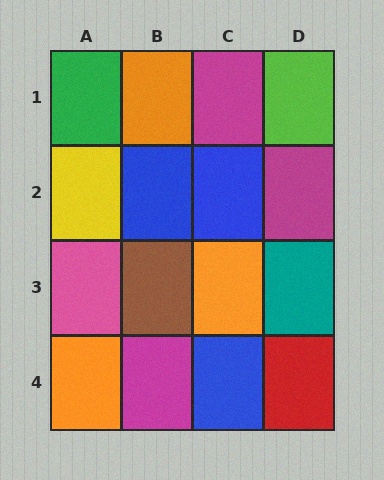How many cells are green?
1 cell is green.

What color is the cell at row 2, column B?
Blue.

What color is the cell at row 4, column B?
Magenta.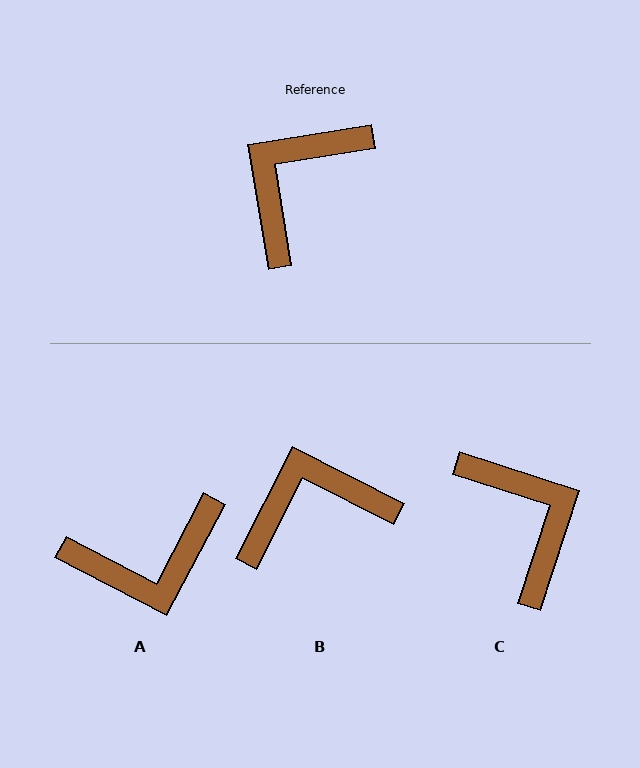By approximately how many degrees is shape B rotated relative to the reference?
Approximately 36 degrees clockwise.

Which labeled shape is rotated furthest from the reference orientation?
A, about 143 degrees away.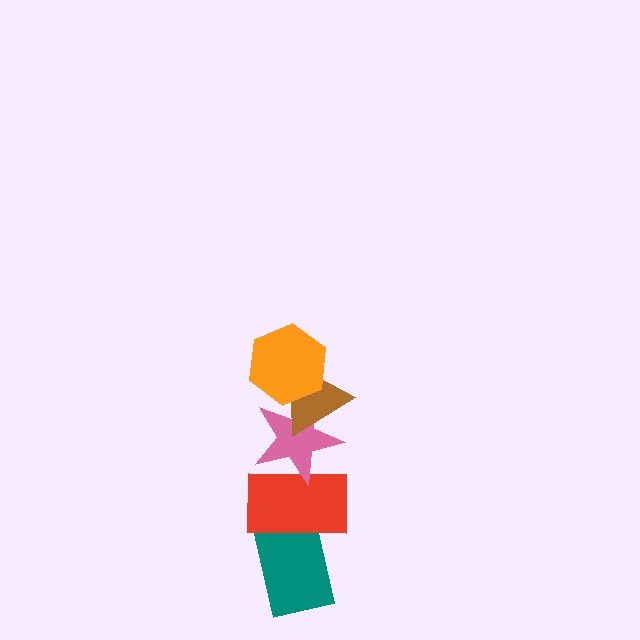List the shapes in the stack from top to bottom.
From top to bottom: the orange hexagon, the brown triangle, the pink star, the red rectangle, the teal rectangle.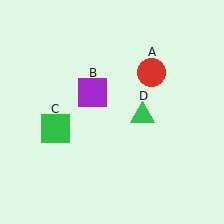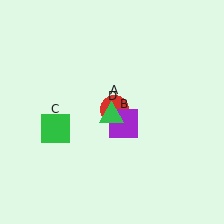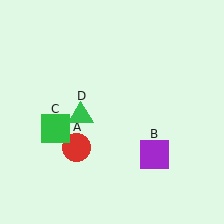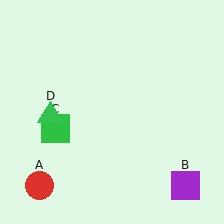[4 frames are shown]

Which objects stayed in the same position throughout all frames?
Green square (object C) remained stationary.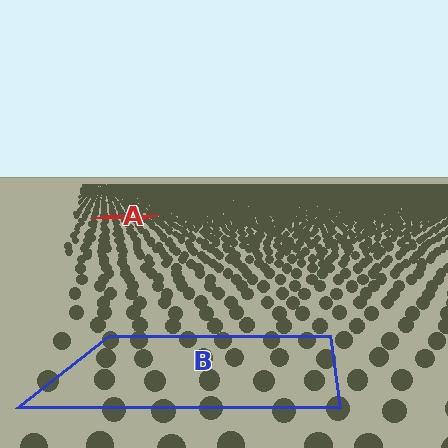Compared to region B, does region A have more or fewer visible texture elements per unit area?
Region A has more texture elements per unit area — they are packed more densely because it is farther away.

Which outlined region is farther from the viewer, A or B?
Region A is farther from the viewer — the texture elements inside it appear smaller and more densely packed.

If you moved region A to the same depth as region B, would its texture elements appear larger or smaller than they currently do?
They would appear larger. At a closer depth, the same texture elements are projected at a bigger on-screen size.